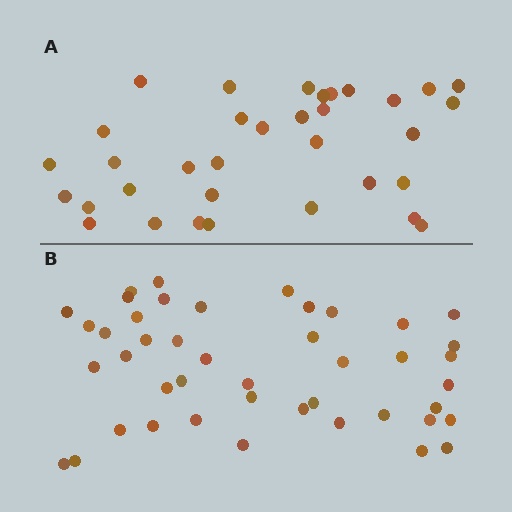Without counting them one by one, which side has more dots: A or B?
Region B (the bottom region) has more dots.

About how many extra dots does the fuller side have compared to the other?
Region B has roughly 10 or so more dots than region A.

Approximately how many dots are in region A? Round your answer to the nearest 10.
About 30 dots. (The exact count is 34, which rounds to 30.)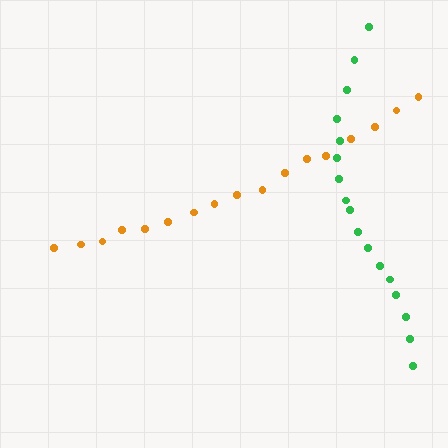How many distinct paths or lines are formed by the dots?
There are 2 distinct paths.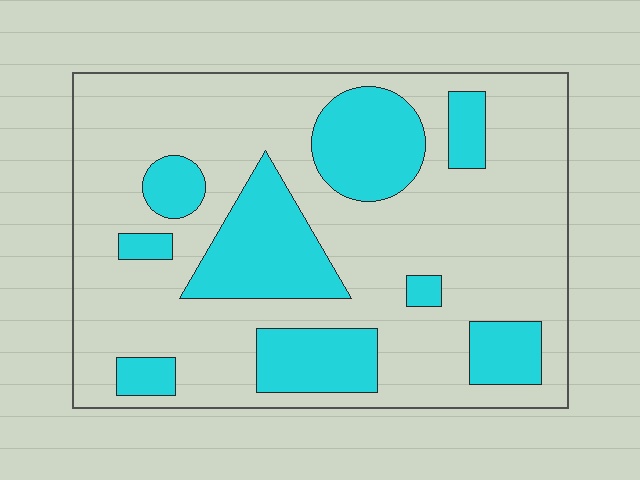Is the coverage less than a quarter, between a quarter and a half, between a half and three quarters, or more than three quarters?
Between a quarter and a half.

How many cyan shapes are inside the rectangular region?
9.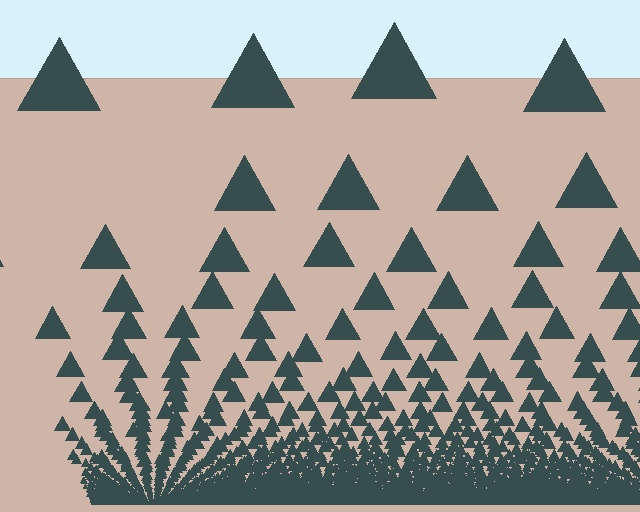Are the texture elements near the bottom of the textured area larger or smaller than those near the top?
Smaller. The gradient is inverted — elements near the bottom are smaller and denser.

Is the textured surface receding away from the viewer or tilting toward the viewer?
The surface appears to tilt toward the viewer. Texture elements get larger and sparser toward the top.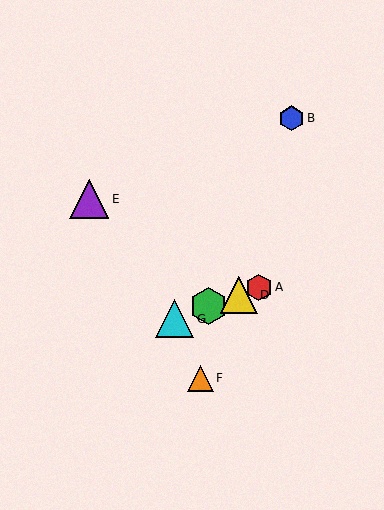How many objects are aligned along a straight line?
4 objects (A, C, D, G) are aligned along a straight line.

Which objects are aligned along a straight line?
Objects A, C, D, G are aligned along a straight line.